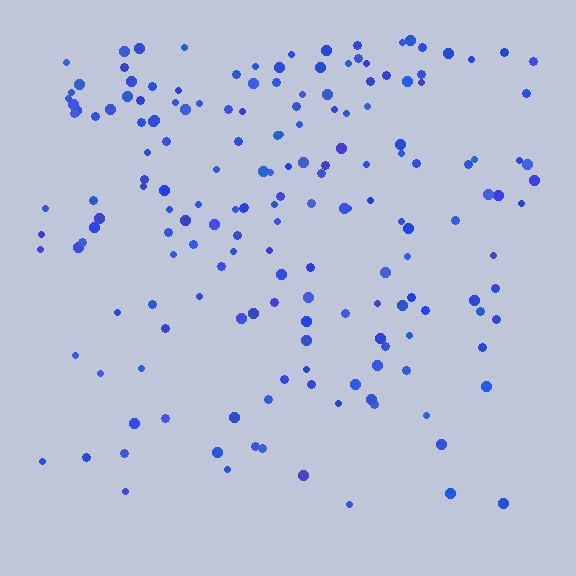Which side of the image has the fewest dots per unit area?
The bottom.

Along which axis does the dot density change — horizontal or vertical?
Vertical.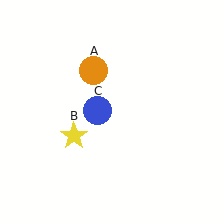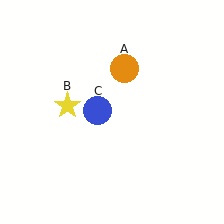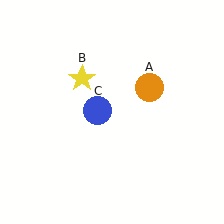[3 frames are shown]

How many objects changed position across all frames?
2 objects changed position: orange circle (object A), yellow star (object B).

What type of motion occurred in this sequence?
The orange circle (object A), yellow star (object B) rotated clockwise around the center of the scene.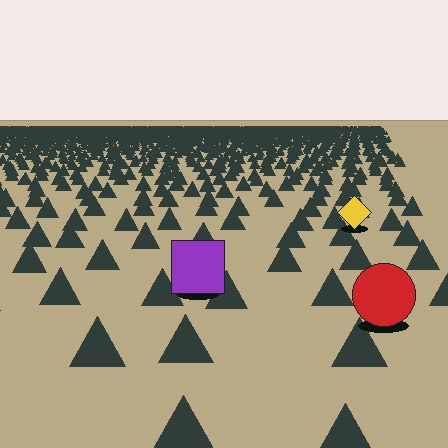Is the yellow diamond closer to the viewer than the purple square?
No. The purple square is closer — you can tell from the texture gradient: the ground texture is coarser near it.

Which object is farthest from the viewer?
The yellow diamond is farthest from the viewer. It appears smaller and the ground texture around it is denser.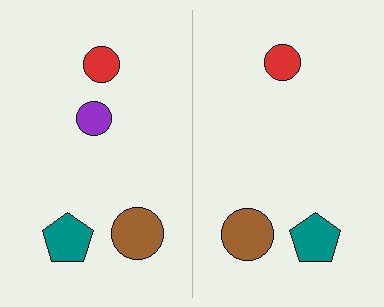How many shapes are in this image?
There are 7 shapes in this image.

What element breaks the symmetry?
A purple circle is missing from the right side.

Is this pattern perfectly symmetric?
No, the pattern is not perfectly symmetric. A purple circle is missing from the right side.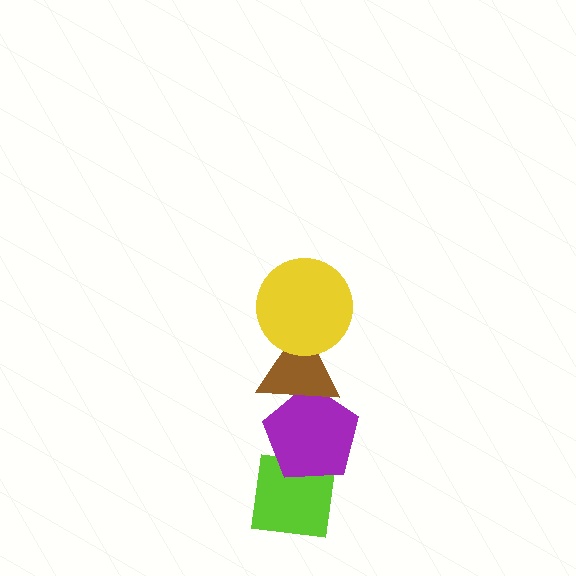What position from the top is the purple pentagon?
The purple pentagon is 3rd from the top.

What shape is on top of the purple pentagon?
The brown triangle is on top of the purple pentagon.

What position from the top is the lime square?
The lime square is 4th from the top.